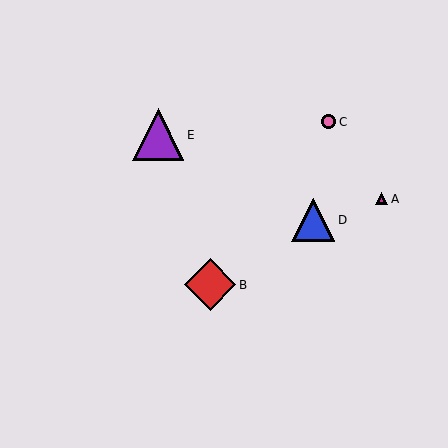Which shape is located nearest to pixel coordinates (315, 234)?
The blue triangle (labeled D) at (313, 220) is nearest to that location.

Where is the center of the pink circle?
The center of the pink circle is at (329, 122).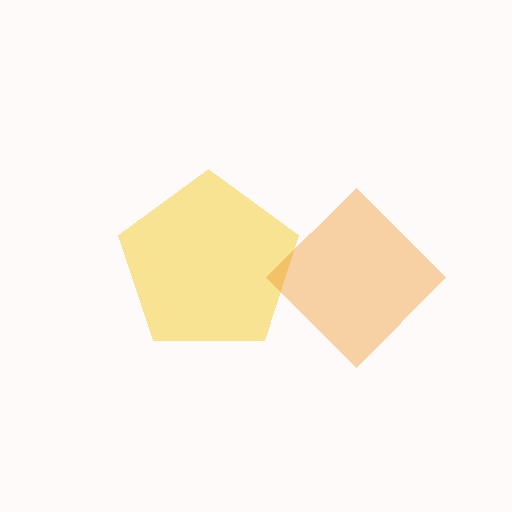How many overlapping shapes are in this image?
There are 2 overlapping shapes in the image.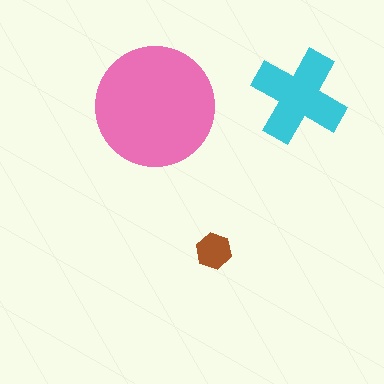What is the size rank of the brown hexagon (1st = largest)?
3rd.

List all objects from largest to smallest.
The pink circle, the cyan cross, the brown hexagon.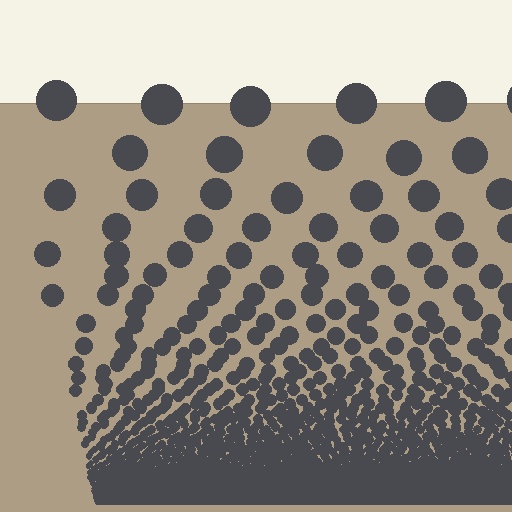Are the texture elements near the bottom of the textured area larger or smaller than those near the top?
Smaller. The gradient is inverted — elements near the bottom are smaller and denser.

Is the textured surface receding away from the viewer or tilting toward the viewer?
The surface appears to tilt toward the viewer. Texture elements get larger and sparser toward the top.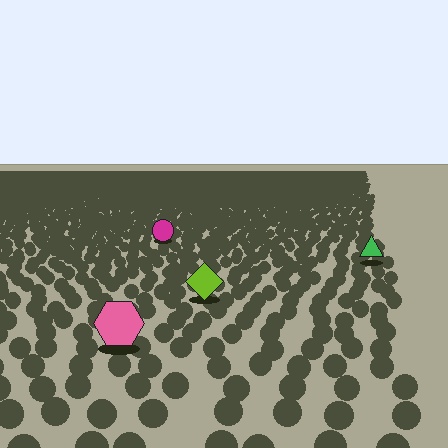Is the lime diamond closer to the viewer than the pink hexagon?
No. The pink hexagon is closer — you can tell from the texture gradient: the ground texture is coarser near it.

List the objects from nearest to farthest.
From nearest to farthest: the pink hexagon, the lime diamond, the green triangle, the magenta circle.